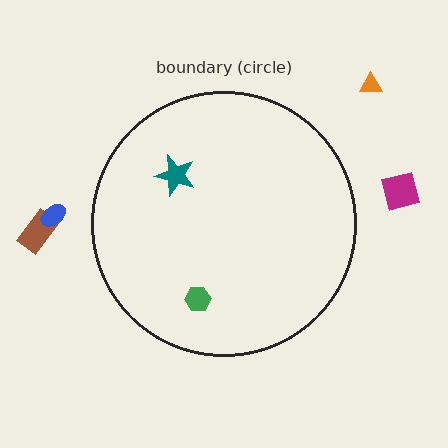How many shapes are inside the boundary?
2 inside, 4 outside.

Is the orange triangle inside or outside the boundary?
Outside.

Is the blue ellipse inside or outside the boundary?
Outside.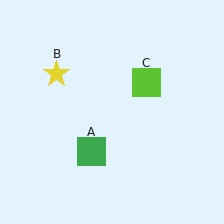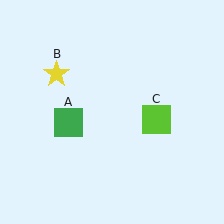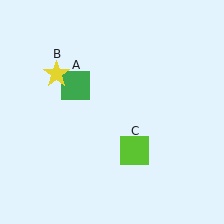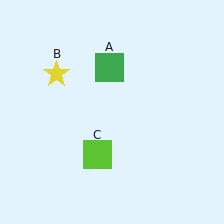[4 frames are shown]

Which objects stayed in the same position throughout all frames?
Yellow star (object B) remained stationary.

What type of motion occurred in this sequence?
The green square (object A), lime square (object C) rotated clockwise around the center of the scene.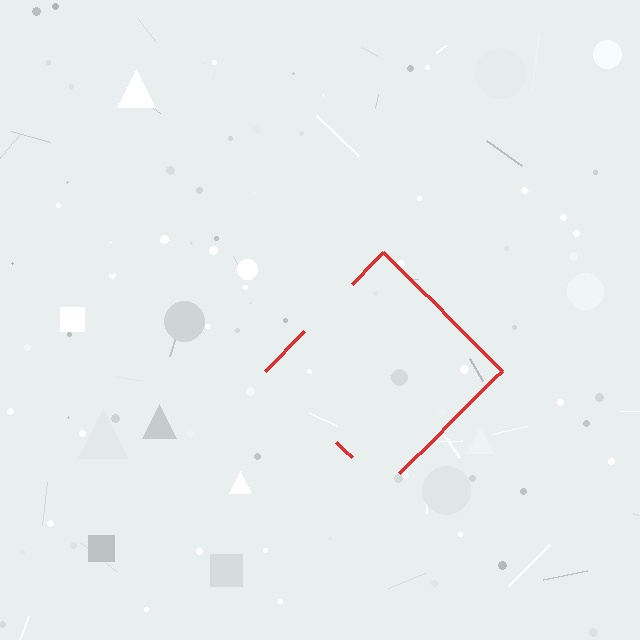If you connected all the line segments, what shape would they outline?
They would outline a diamond.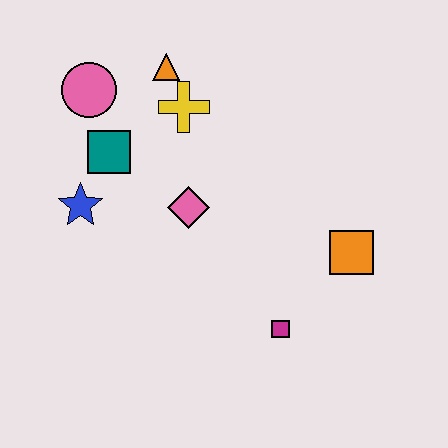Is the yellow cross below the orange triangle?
Yes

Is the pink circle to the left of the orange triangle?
Yes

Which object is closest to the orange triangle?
The yellow cross is closest to the orange triangle.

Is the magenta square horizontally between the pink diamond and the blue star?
No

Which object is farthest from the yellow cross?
The magenta square is farthest from the yellow cross.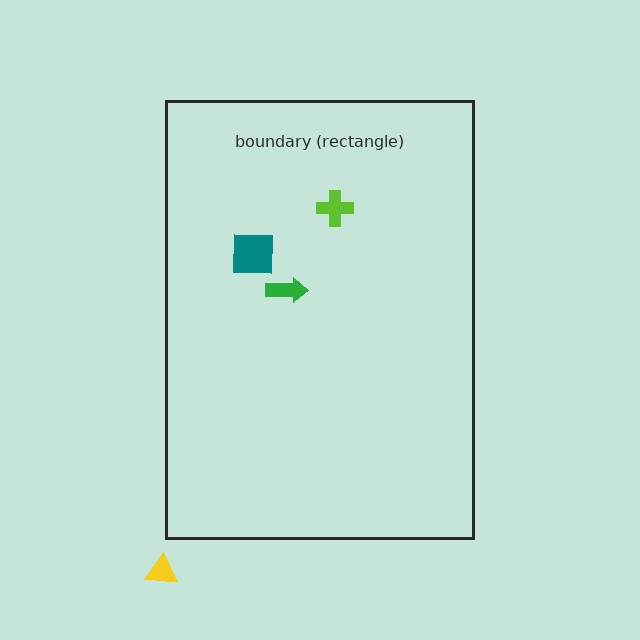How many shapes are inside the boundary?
3 inside, 1 outside.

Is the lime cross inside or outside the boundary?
Inside.